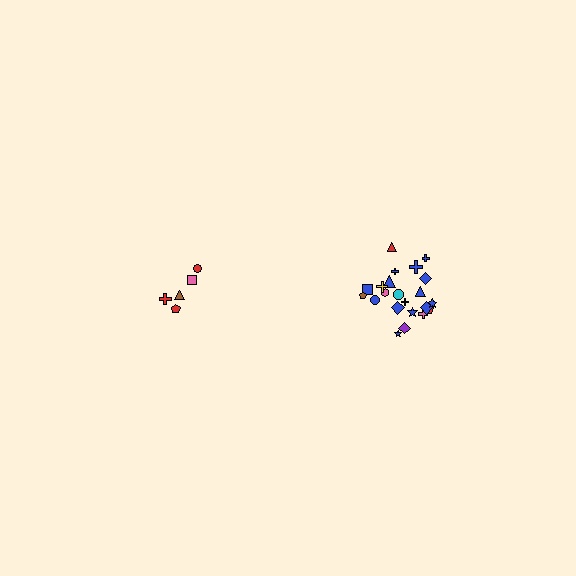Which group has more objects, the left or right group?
The right group.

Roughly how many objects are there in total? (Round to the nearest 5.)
Roughly 25 objects in total.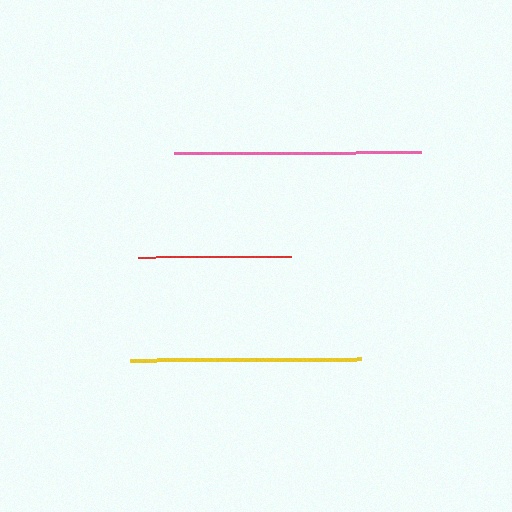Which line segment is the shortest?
The red line is the shortest at approximately 153 pixels.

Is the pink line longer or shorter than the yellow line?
The pink line is longer than the yellow line.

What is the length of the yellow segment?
The yellow segment is approximately 231 pixels long.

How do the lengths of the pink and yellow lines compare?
The pink and yellow lines are approximately the same length.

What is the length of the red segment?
The red segment is approximately 153 pixels long.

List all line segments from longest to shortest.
From longest to shortest: pink, yellow, red.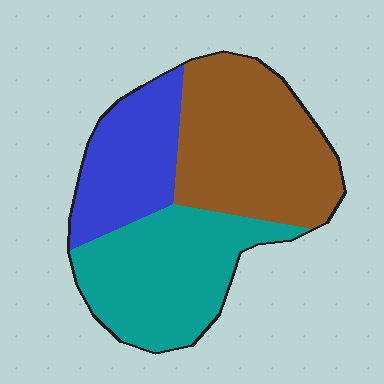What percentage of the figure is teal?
Teal covers roughly 35% of the figure.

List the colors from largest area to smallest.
From largest to smallest: brown, teal, blue.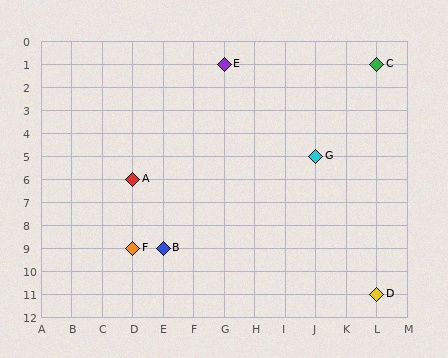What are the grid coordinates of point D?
Point D is at grid coordinates (L, 11).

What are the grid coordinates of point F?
Point F is at grid coordinates (D, 9).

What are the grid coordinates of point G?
Point G is at grid coordinates (J, 5).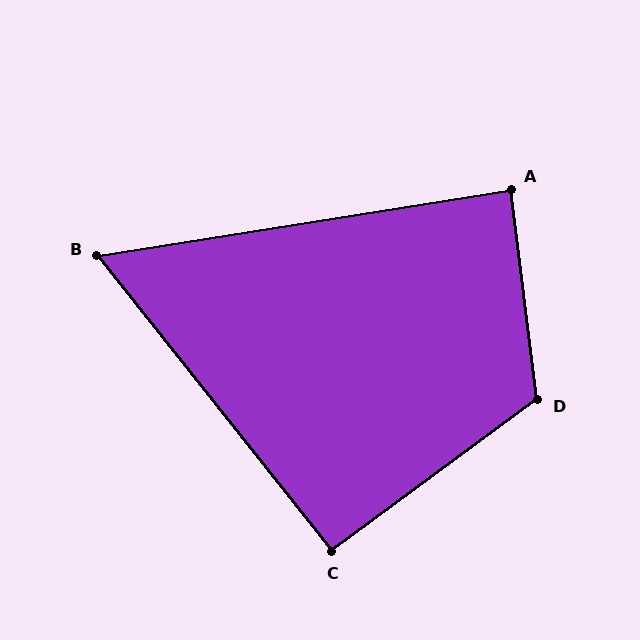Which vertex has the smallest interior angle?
B, at approximately 61 degrees.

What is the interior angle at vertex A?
Approximately 88 degrees (approximately right).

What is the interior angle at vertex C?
Approximately 92 degrees (approximately right).